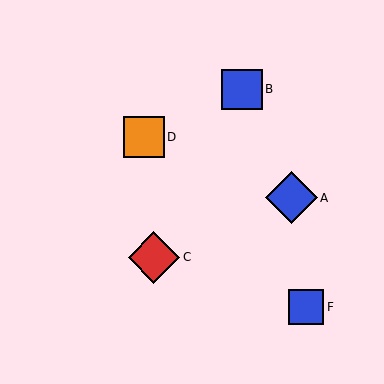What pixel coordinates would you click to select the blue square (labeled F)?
Click at (306, 307) to select the blue square F.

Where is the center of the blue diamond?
The center of the blue diamond is at (291, 198).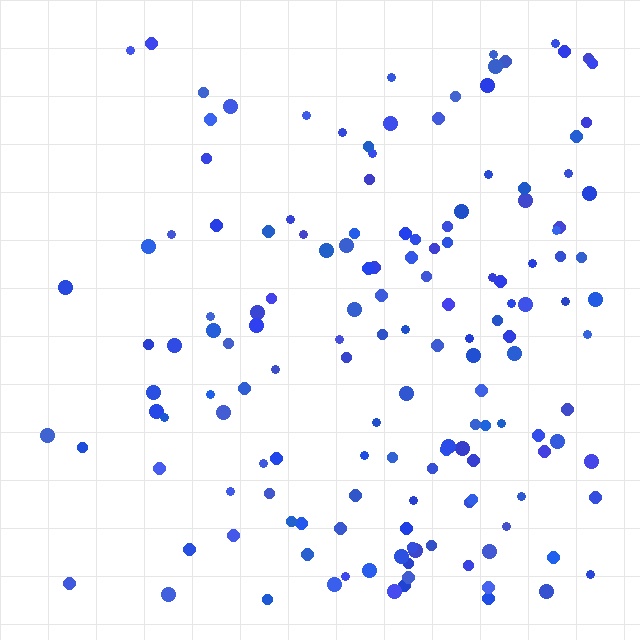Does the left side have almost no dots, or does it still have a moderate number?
Still a moderate number, just noticeably fewer than the right.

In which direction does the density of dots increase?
From left to right, with the right side densest.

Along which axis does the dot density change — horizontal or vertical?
Horizontal.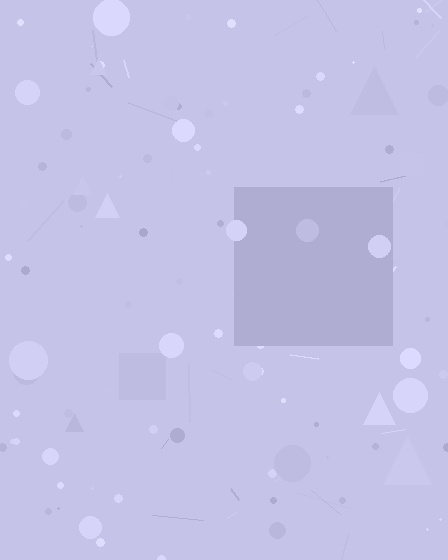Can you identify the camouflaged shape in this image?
The camouflaged shape is a square.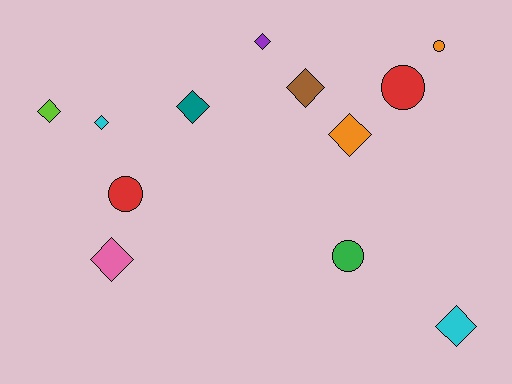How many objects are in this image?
There are 12 objects.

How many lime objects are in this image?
There is 1 lime object.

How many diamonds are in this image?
There are 8 diamonds.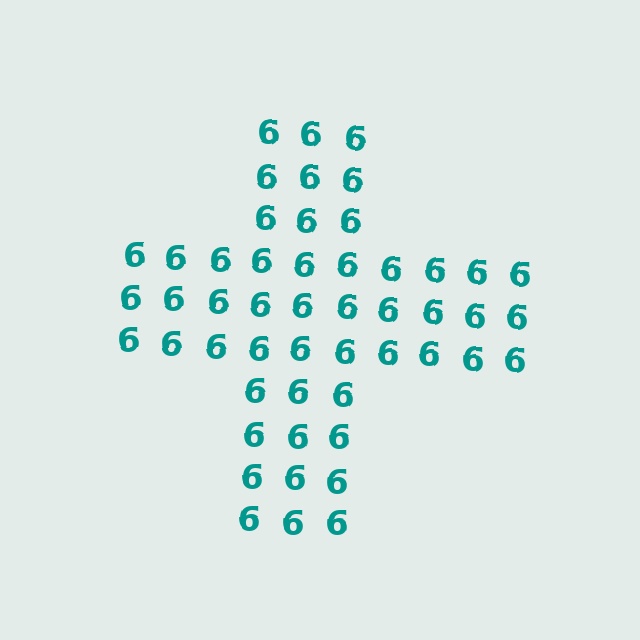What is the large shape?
The large shape is a cross.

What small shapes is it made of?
It is made of small digit 6's.